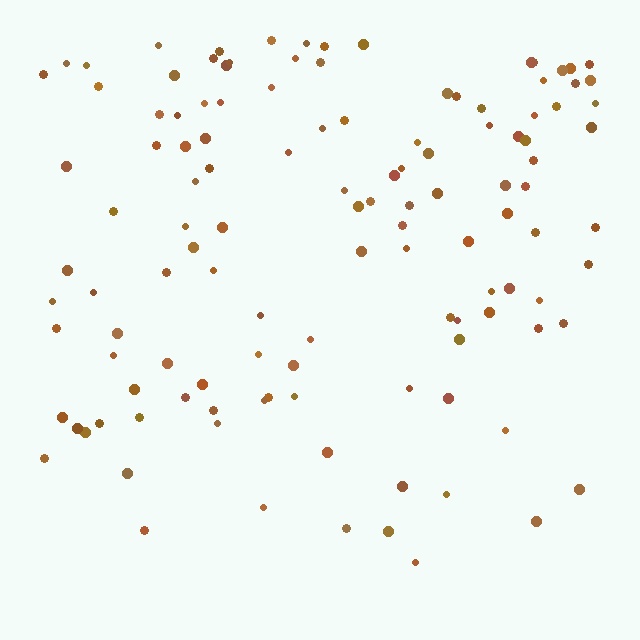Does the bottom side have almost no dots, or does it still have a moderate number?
Still a moderate number, just noticeably fewer than the top.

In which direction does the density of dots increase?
From bottom to top, with the top side densest.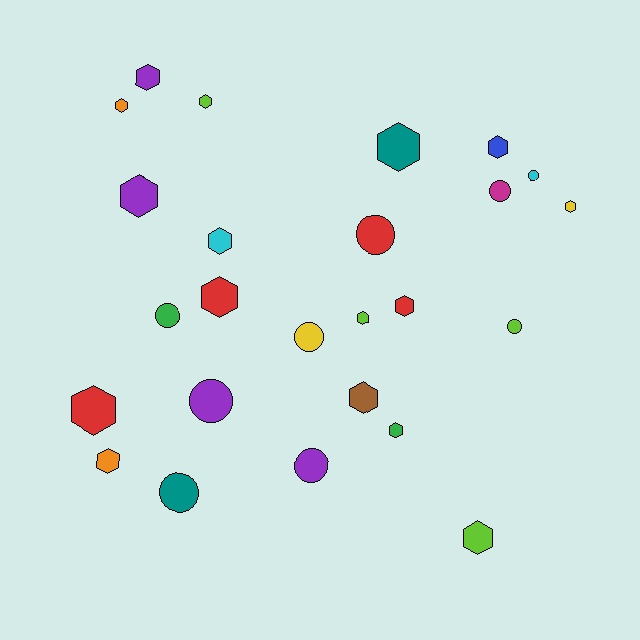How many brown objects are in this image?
There is 1 brown object.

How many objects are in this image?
There are 25 objects.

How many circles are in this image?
There are 9 circles.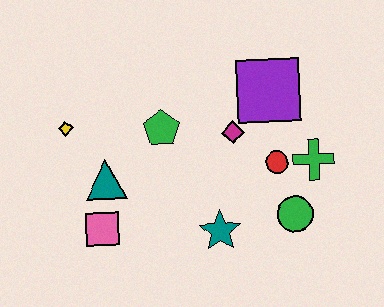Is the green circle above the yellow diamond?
No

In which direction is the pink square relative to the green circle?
The pink square is to the left of the green circle.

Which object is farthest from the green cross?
The yellow diamond is farthest from the green cross.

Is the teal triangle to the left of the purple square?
Yes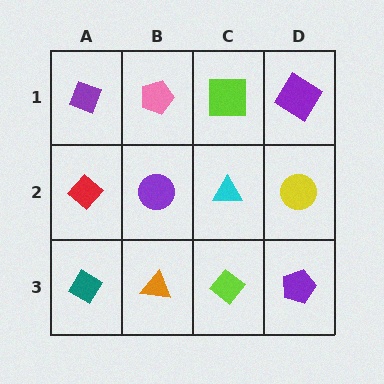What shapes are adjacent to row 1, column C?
A cyan triangle (row 2, column C), a pink pentagon (row 1, column B), a purple diamond (row 1, column D).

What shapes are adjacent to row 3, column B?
A purple circle (row 2, column B), a teal diamond (row 3, column A), a lime diamond (row 3, column C).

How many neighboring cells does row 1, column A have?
2.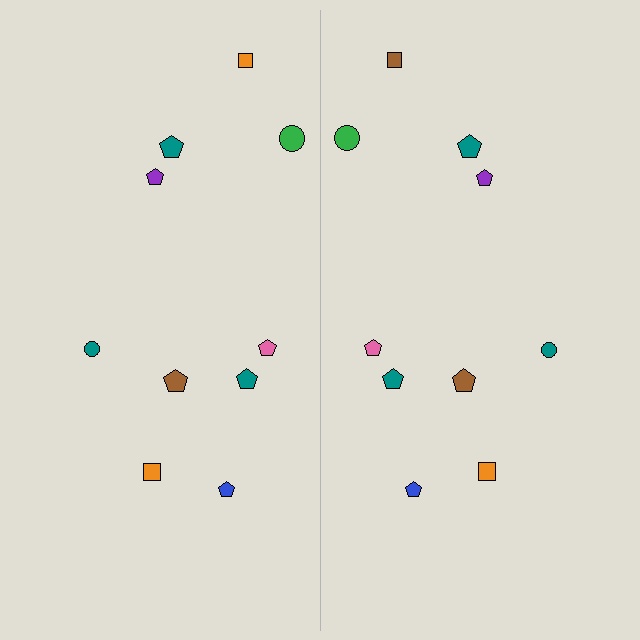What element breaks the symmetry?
The brown square on the right side breaks the symmetry — its mirror counterpart is orange.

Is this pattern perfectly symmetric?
No, the pattern is not perfectly symmetric. The brown square on the right side breaks the symmetry — its mirror counterpart is orange.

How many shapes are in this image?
There are 20 shapes in this image.